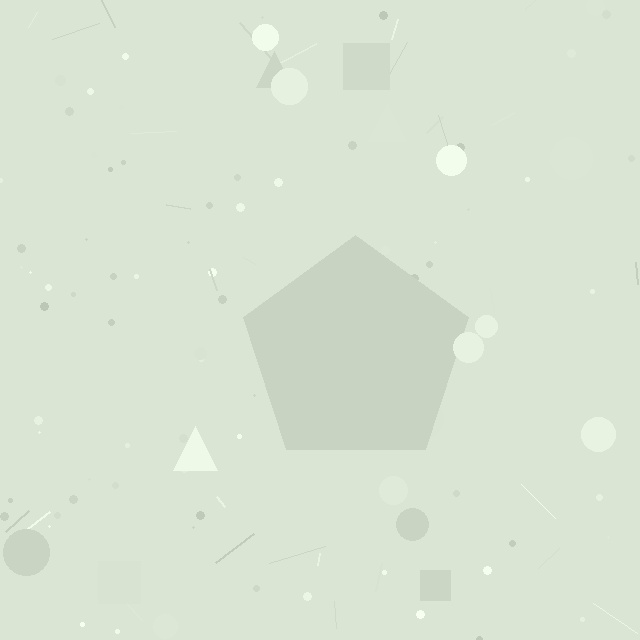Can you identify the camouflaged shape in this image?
The camouflaged shape is a pentagon.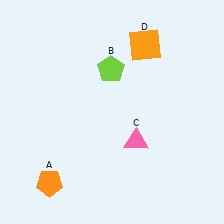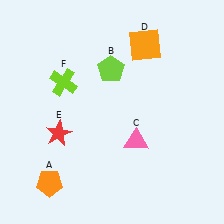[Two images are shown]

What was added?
A red star (E), a lime cross (F) were added in Image 2.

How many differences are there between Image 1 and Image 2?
There are 2 differences between the two images.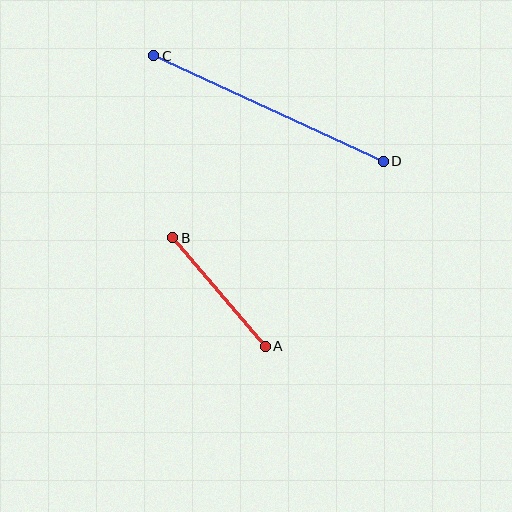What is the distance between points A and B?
The distance is approximately 143 pixels.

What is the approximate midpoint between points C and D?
The midpoint is at approximately (269, 109) pixels.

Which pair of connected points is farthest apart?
Points C and D are farthest apart.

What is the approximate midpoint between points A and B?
The midpoint is at approximately (219, 292) pixels.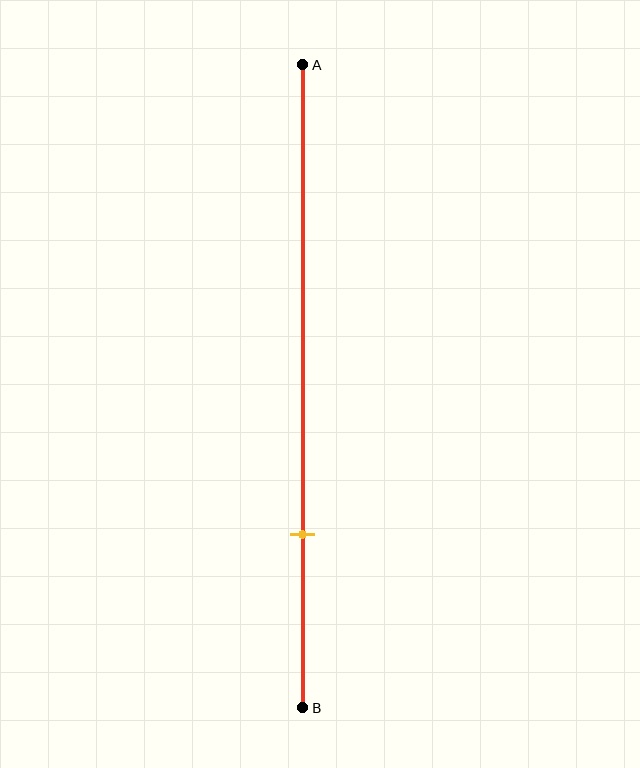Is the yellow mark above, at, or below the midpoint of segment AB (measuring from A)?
The yellow mark is below the midpoint of segment AB.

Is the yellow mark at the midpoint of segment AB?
No, the mark is at about 75% from A, not at the 50% midpoint.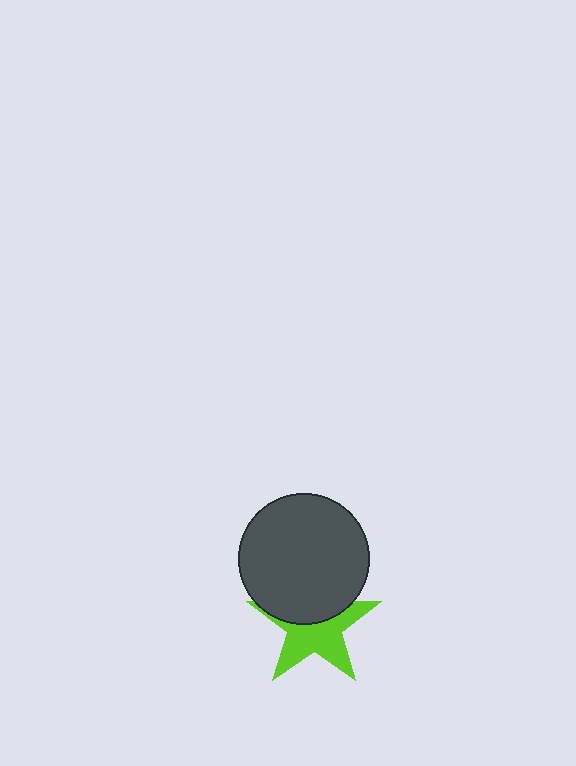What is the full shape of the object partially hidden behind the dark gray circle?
The partially hidden object is a lime star.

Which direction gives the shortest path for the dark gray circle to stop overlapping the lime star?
Moving up gives the shortest separation.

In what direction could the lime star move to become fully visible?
The lime star could move down. That would shift it out from behind the dark gray circle entirely.